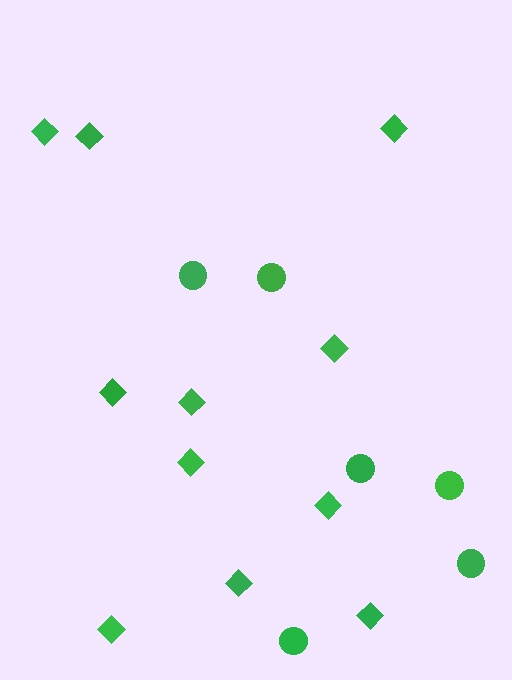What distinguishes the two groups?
There are 2 groups: one group of circles (6) and one group of diamonds (11).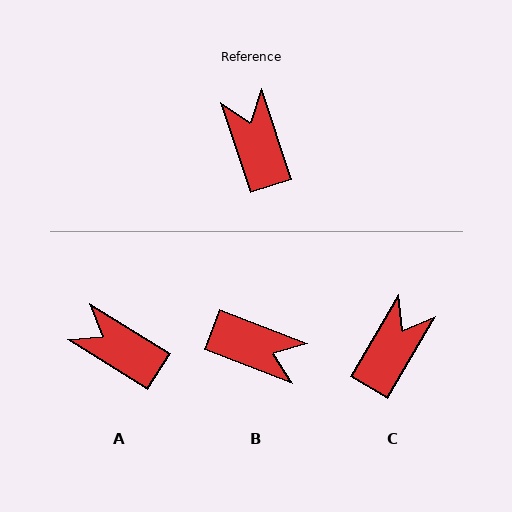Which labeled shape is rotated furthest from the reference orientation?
B, about 129 degrees away.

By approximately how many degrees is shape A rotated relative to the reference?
Approximately 40 degrees counter-clockwise.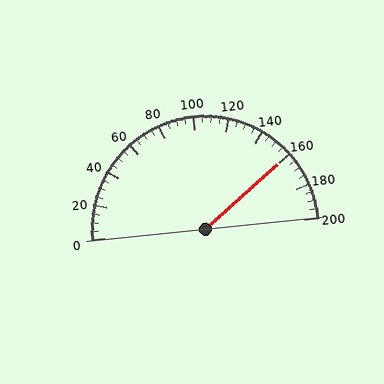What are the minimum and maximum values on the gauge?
The gauge ranges from 0 to 200.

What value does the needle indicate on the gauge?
The needle indicates approximately 160.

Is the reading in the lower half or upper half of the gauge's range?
The reading is in the upper half of the range (0 to 200).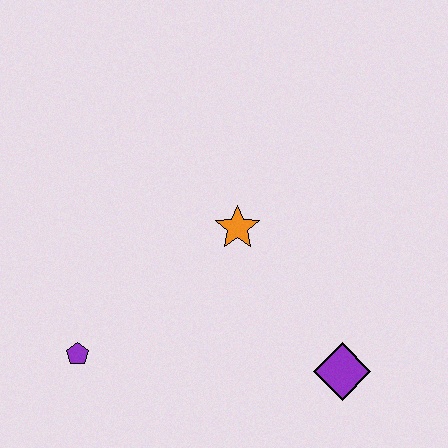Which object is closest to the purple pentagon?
The orange star is closest to the purple pentagon.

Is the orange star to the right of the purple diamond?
No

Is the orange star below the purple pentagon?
No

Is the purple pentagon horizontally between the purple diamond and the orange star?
No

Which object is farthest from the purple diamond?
The purple pentagon is farthest from the purple diamond.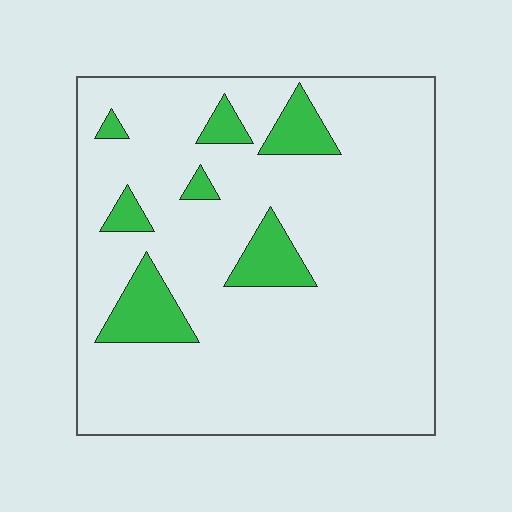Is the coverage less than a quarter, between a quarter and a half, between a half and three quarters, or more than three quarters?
Less than a quarter.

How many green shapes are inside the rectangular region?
7.